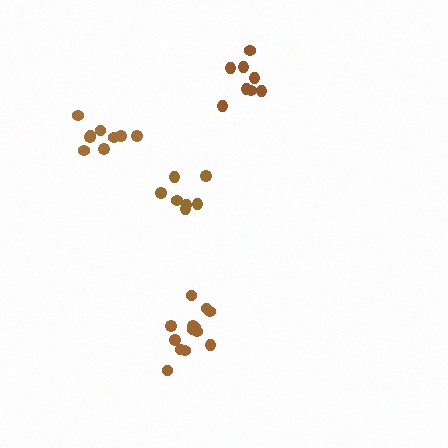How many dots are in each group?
Group 1: 13 dots, Group 2: 9 dots, Group 3: 8 dots, Group 4: 7 dots (37 total).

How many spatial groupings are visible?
There are 4 spatial groupings.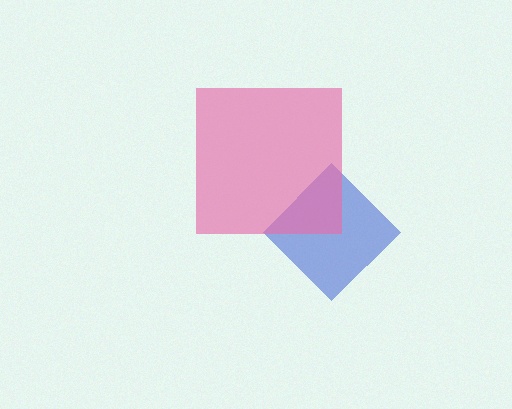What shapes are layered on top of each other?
The layered shapes are: a blue diamond, a pink square.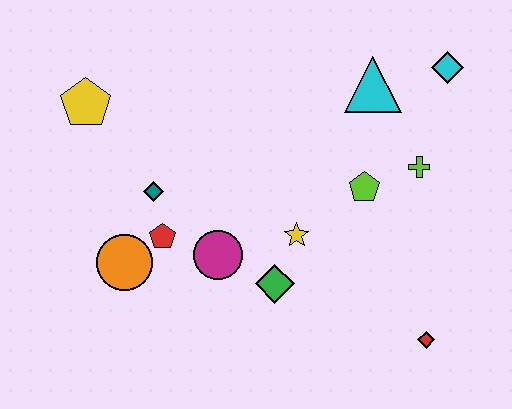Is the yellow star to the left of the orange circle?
No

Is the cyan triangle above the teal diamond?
Yes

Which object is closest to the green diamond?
The yellow star is closest to the green diamond.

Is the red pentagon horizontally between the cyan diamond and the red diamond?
No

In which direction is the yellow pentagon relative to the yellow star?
The yellow pentagon is to the left of the yellow star.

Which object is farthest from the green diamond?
The cyan diamond is farthest from the green diamond.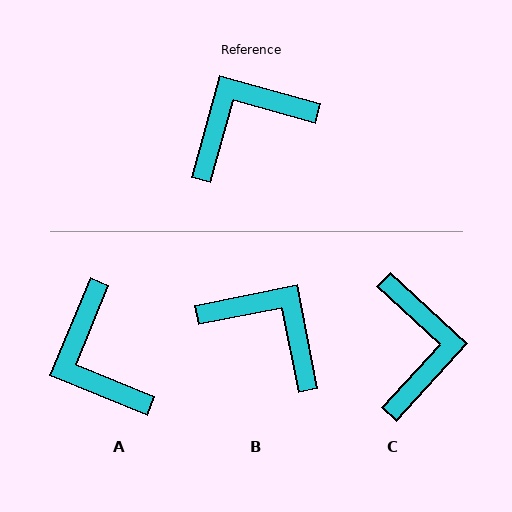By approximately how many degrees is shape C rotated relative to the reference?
Approximately 117 degrees clockwise.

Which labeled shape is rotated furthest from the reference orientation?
C, about 117 degrees away.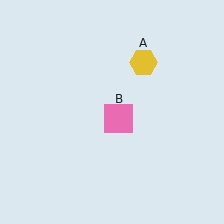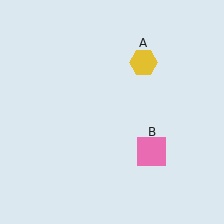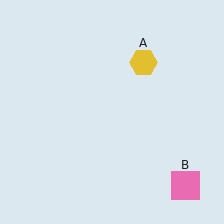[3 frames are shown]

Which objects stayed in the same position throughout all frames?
Yellow hexagon (object A) remained stationary.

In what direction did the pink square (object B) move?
The pink square (object B) moved down and to the right.